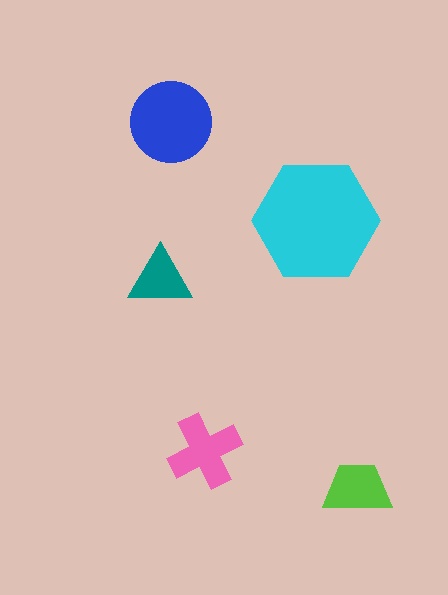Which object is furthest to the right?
The lime trapezoid is rightmost.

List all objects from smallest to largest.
The teal triangle, the lime trapezoid, the pink cross, the blue circle, the cyan hexagon.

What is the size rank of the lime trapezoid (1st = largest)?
4th.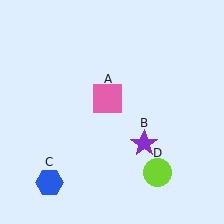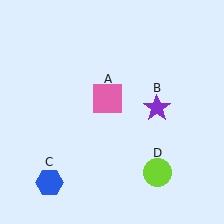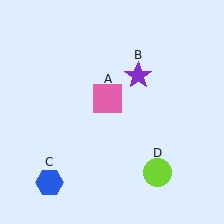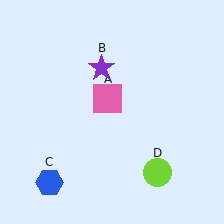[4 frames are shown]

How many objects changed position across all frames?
1 object changed position: purple star (object B).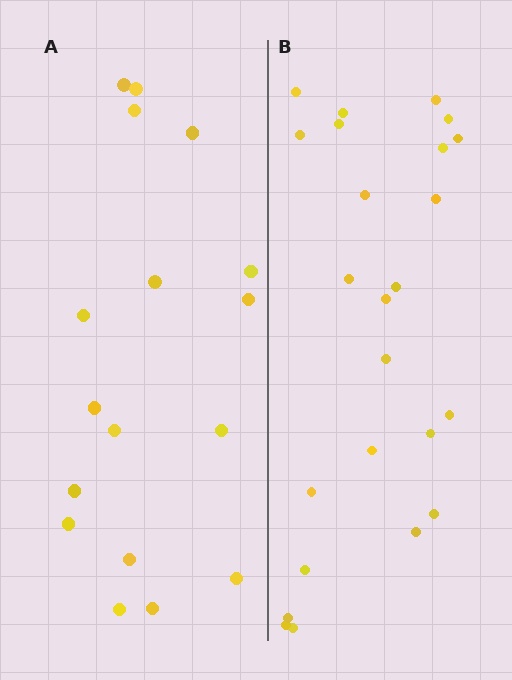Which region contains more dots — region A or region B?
Region B (the right region) has more dots.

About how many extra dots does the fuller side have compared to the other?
Region B has roughly 8 or so more dots than region A.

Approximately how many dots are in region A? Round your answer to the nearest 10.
About 20 dots. (The exact count is 17, which rounds to 20.)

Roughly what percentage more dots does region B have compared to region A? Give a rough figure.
About 40% more.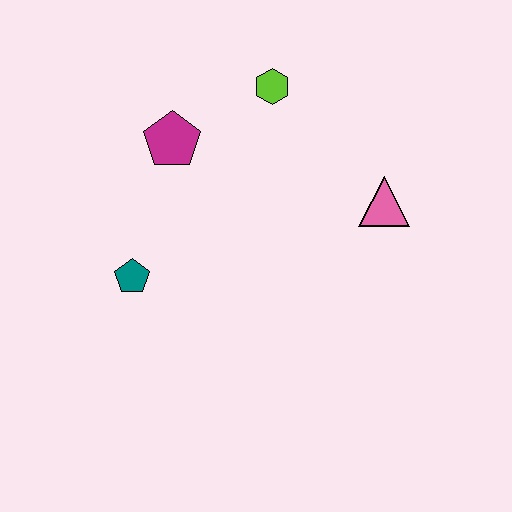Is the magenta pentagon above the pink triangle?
Yes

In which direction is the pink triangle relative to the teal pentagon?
The pink triangle is to the right of the teal pentagon.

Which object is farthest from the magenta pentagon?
The pink triangle is farthest from the magenta pentagon.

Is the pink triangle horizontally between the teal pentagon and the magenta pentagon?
No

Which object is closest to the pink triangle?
The lime hexagon is closest to the pink triangle.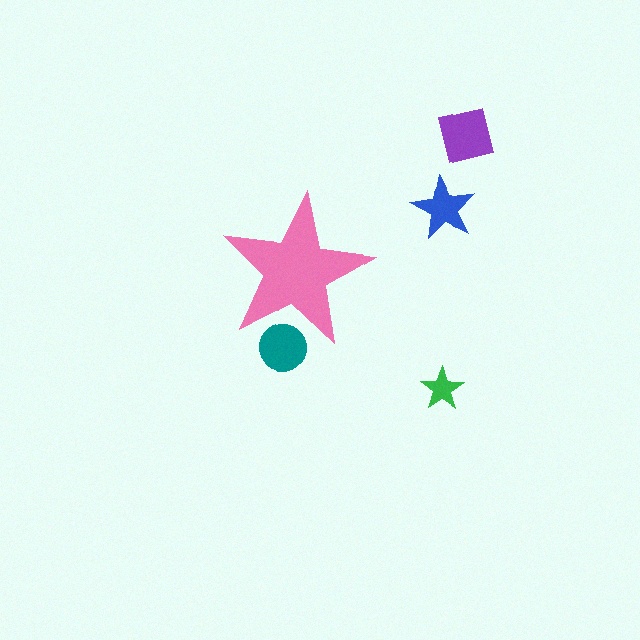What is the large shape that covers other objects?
A pink star.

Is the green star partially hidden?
No, the green star is fully visible.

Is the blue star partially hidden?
No, the blue star is fully visible.